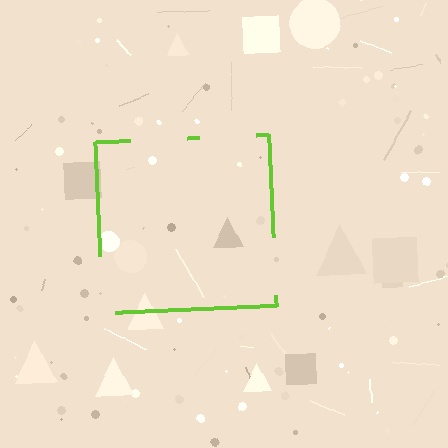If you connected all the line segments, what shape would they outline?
They would outline a square.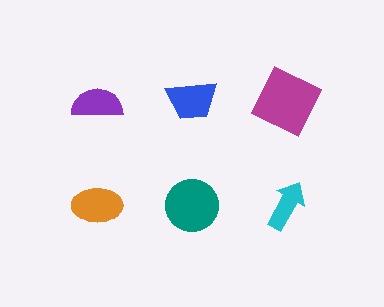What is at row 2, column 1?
An orange ellipse.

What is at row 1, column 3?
A magenta square.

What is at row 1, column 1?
A purple semicircle.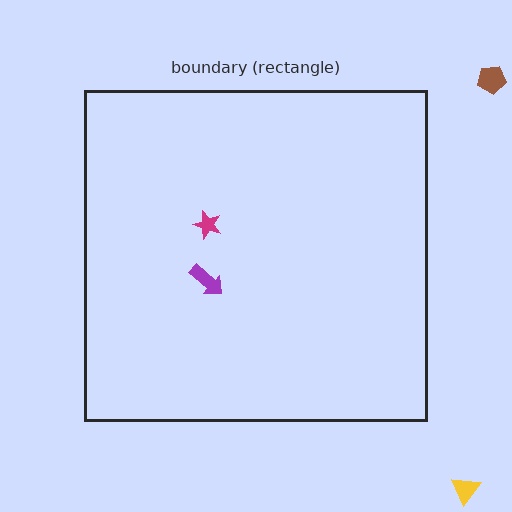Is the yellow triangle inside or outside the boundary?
Outside.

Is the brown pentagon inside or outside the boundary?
Outside.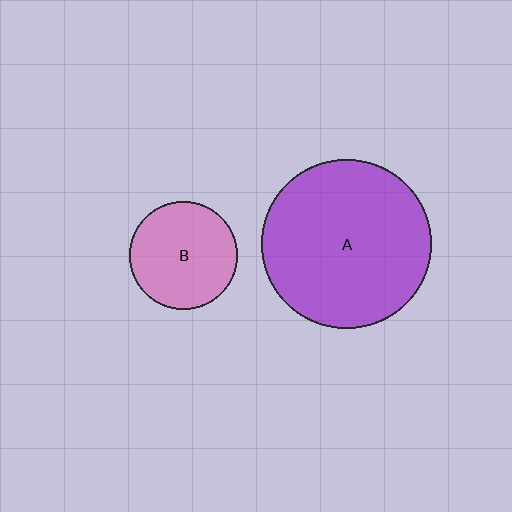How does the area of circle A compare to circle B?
Approximately 2.5 times.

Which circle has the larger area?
Circle A (purple).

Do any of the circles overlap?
No, none of the circles overlap.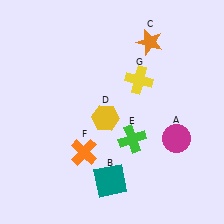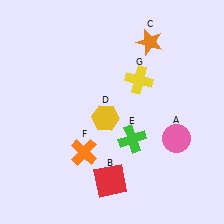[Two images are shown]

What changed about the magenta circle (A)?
In Image 1, A is magenta. In Image 2, it changed to pink.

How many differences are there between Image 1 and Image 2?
There are 2 differences between the two images.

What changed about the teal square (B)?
In Image 1, B is teal. In Image 2, it changed to red.